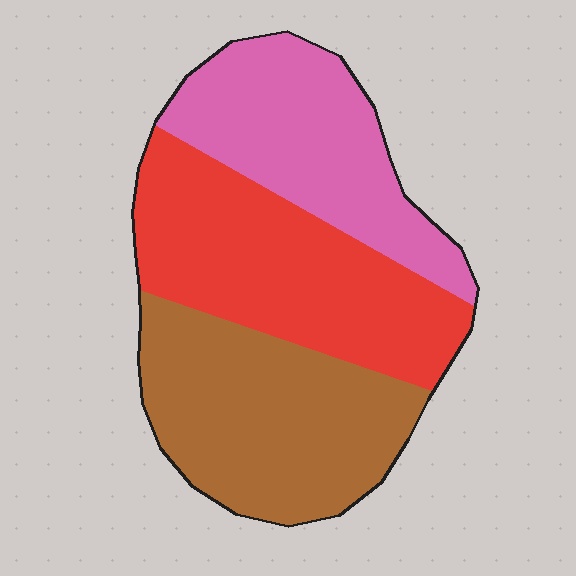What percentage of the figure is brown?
Brown takes up about one third (1/3) of the figure.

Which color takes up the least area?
Pink, at roughly 30%.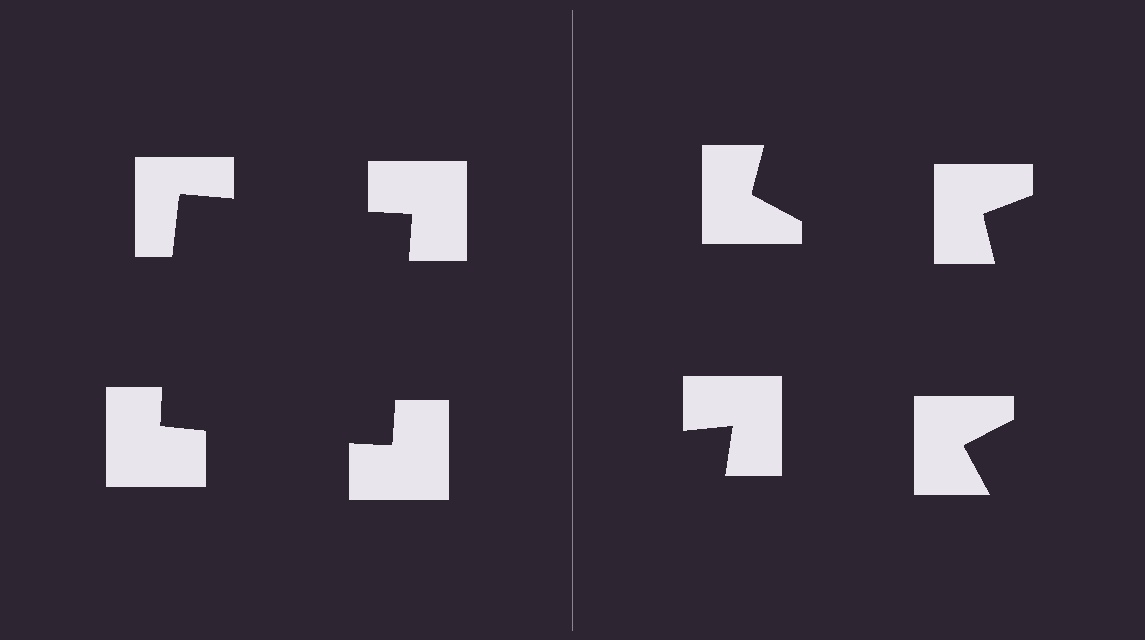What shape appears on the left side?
An illusory square.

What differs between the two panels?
The notched squares are positioned identically on both sides; only the wedge orientations differ. On the left they align to a square; on the right they are misaligned.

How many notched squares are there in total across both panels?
8 — 4 on each side.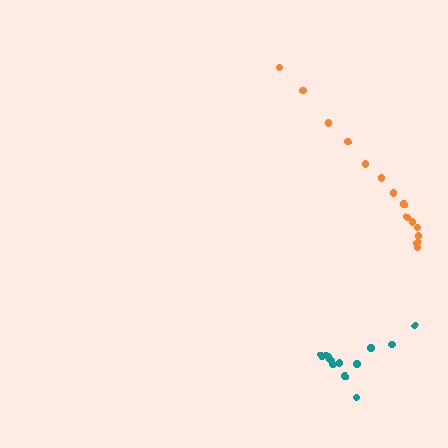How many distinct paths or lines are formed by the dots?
There are 2 distinct paths.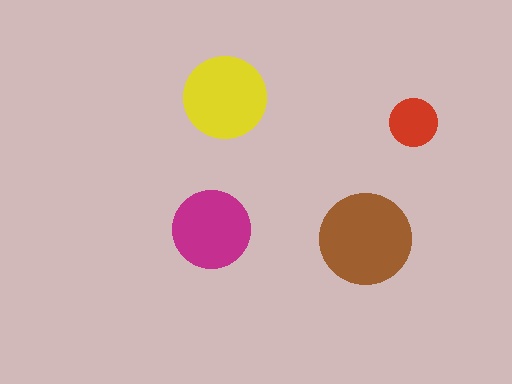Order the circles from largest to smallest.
the brown one, the yellow one, the magenta one, the red one.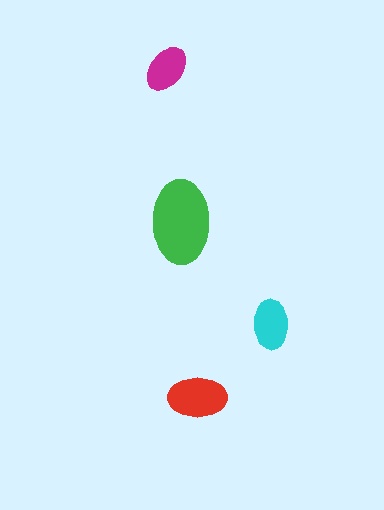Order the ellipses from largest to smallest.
the green one, the red one, the cyan one, the magenta one.